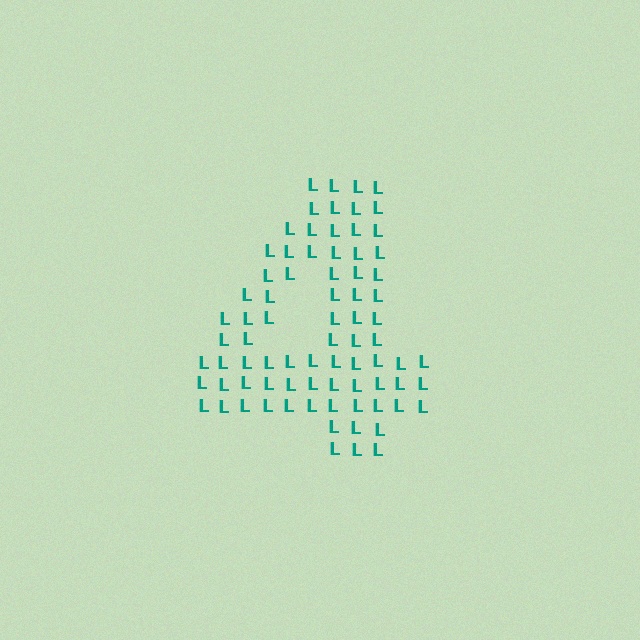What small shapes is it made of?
It is made of small letter L's.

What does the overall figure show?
The overall figure shows the digit 4.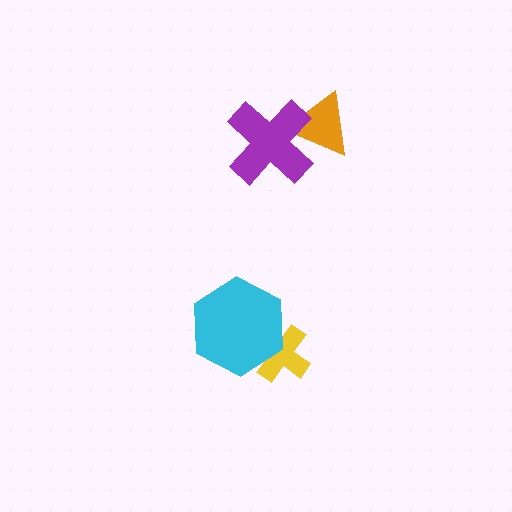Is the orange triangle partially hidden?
Yes, it is partially covered by another shape.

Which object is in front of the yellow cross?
The cyan hexagon is in front of the yellow cross.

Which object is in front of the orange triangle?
The purple cross is in front of the orange triangle.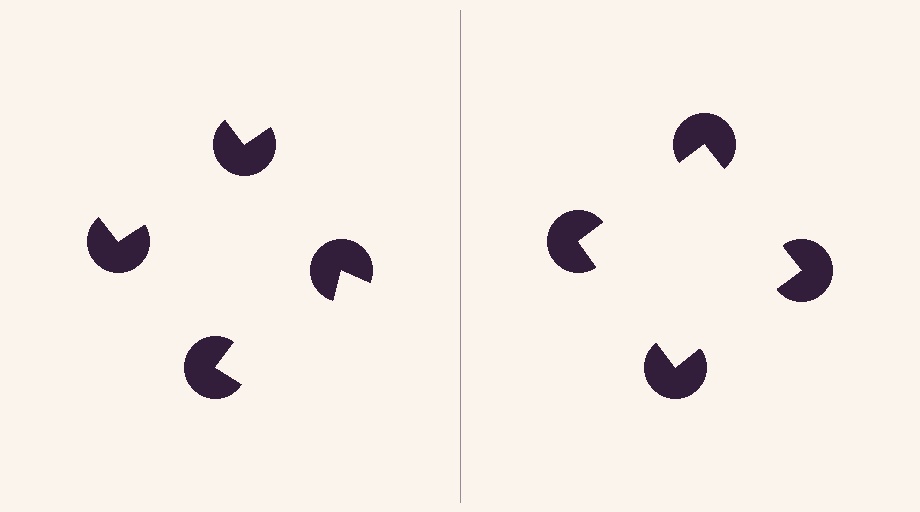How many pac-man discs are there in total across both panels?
8 — 4 on each side.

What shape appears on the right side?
An illusory square.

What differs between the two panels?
The pac-man discs are positioned identically on both sides; only the wedge orientations differ. On the right they align to a square; on the left they are misaligned.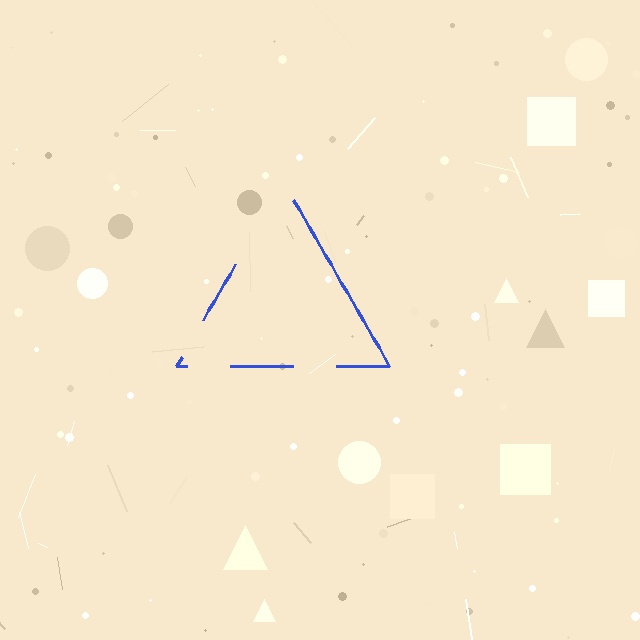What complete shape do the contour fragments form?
The contour fragments form a triangle.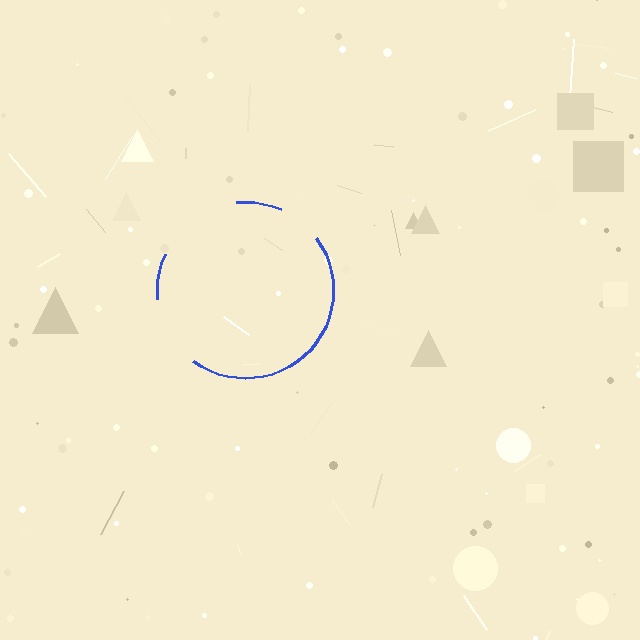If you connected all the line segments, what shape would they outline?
They would outline a circle.